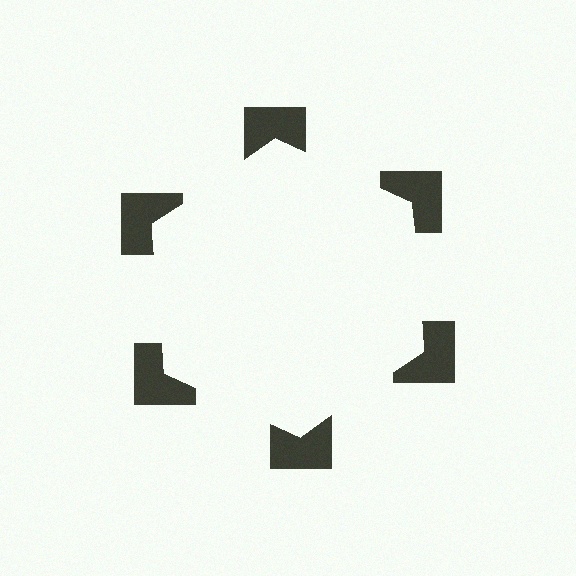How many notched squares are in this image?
There are 6 — one at each vertex of the illusory hexagon.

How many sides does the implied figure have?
6 sides.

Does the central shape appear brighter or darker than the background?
It typically appears slightly brighter than the background, even though no actual brightness change is drawn.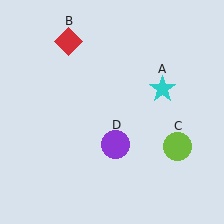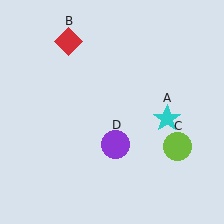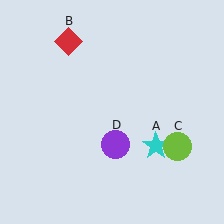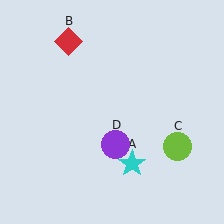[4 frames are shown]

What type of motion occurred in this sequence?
The cyan star (object A) rotated clockwise around the center of the scene.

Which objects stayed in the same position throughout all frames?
Red diamond (object B) and lime circle (object C) and purple circle (object D) remained stationary.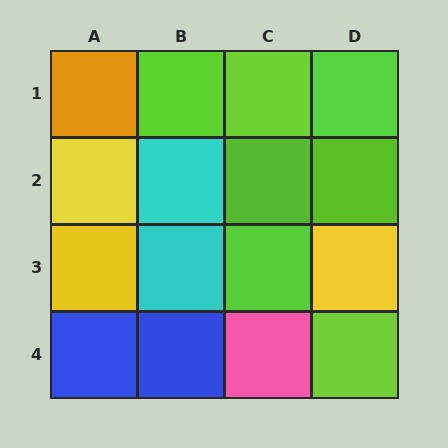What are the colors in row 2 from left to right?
Yellow, cyan, lime, lime.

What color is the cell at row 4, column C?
Pink.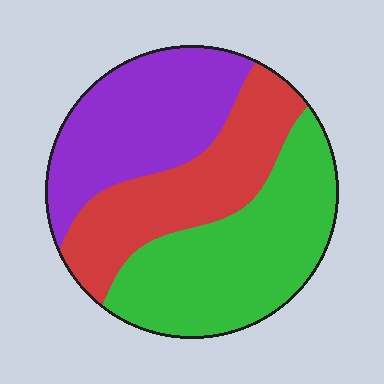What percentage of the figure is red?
Red covers about 30% of the figure.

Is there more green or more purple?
Green.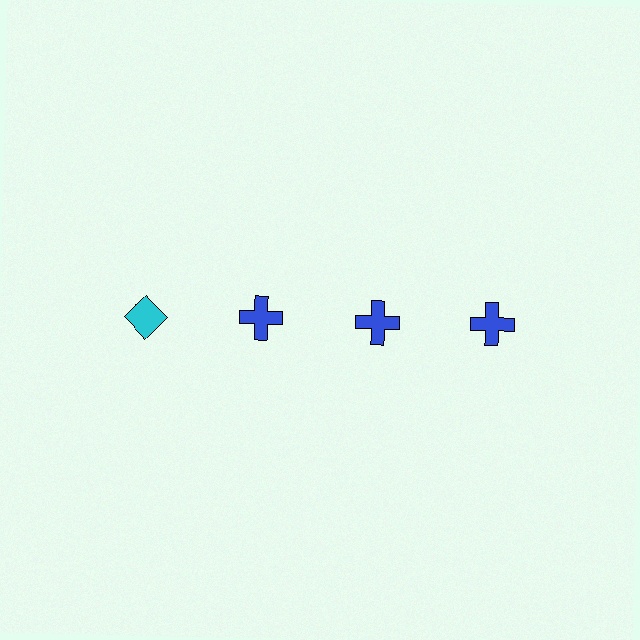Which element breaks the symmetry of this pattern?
The cyan diamond in the top row, leftmost column breaks the symmetry. All other shapes are blue crosses.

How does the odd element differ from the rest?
It differs in both color (cyan instead of blue) and shape (diamond instead of cross).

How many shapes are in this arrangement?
There are 4 shapes arranged in a grid pattern.